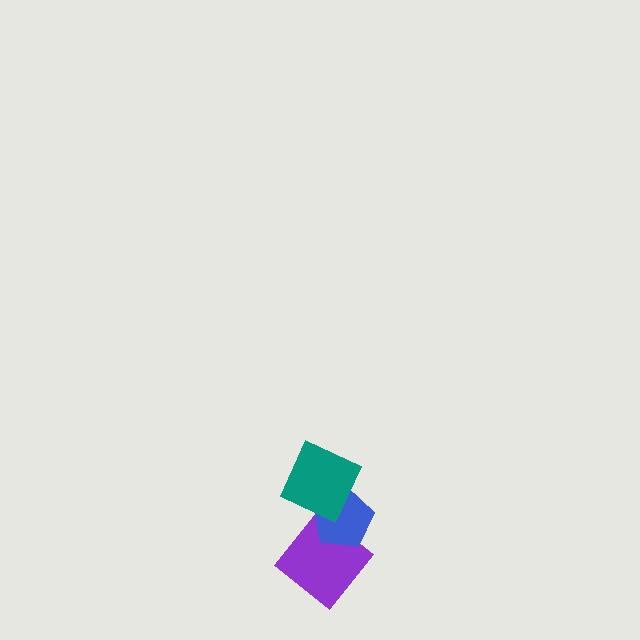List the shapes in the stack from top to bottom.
From top to bottom: the teal square, the blue pentagon, the purple diamond.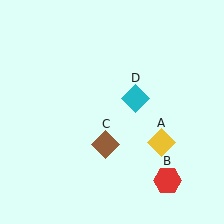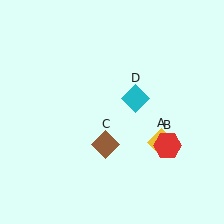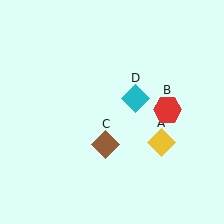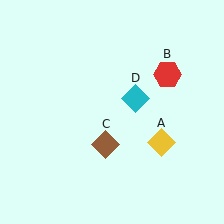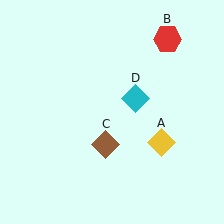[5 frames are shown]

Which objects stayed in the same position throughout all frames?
Yellow diamond (object A) and brown diamond (object C) and cyan diamond (object D) remained stationary.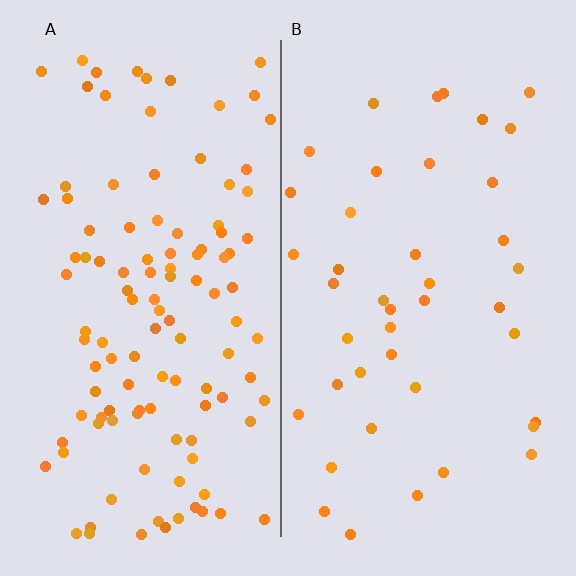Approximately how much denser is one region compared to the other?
Approximately 2.7× — region A over region B.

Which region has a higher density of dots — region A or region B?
A (the left).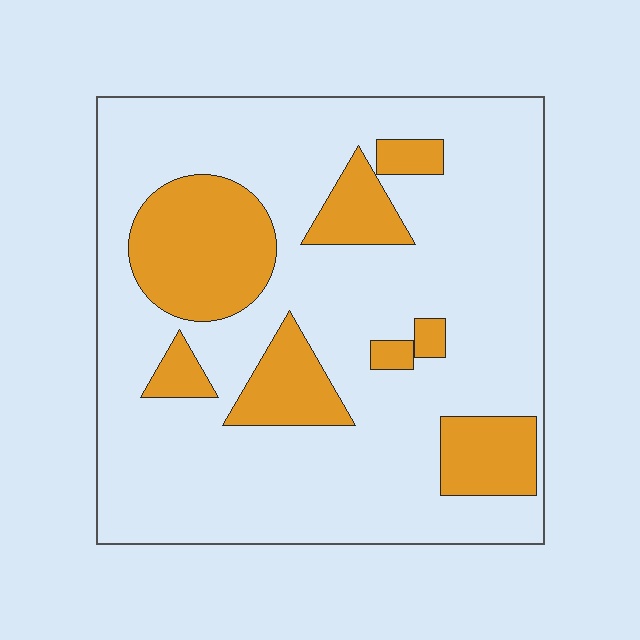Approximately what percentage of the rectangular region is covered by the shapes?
Approximately 25%.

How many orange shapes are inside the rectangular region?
8.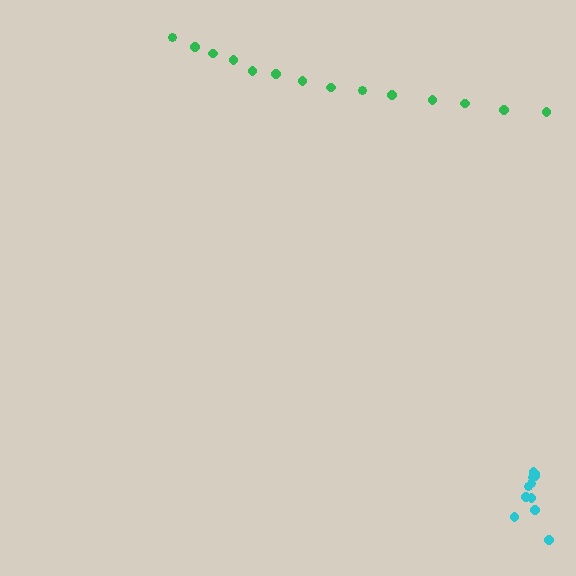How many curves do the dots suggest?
There are 2 distinct paths.